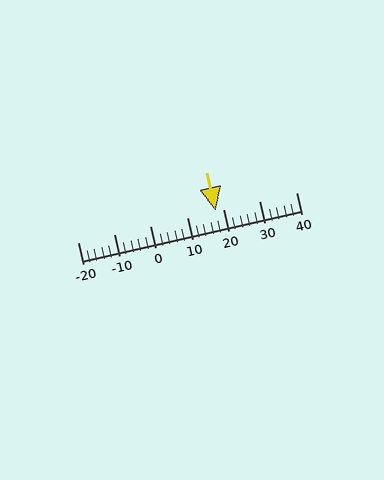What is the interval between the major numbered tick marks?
The major tick marks are spaced 10 units apart.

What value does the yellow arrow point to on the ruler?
The yellow arrow points to approximately 18.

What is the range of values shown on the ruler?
The ruler shows values from -20 to 40.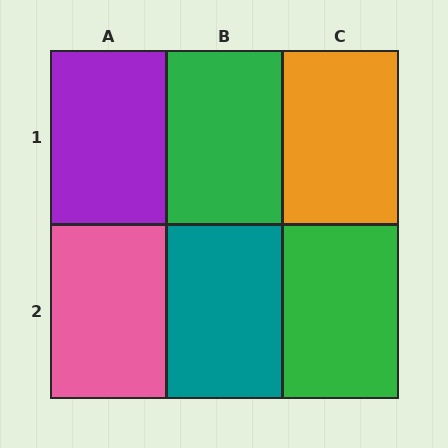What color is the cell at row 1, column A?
Purple.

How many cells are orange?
1 cell is orange.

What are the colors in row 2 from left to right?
Pink, teal, green.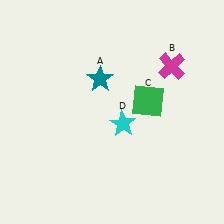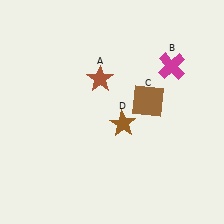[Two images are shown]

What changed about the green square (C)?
In Image 1, C is green. In Image 2, it changed to brown.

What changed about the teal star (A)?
In Image 1, A is teal. In Image 2, it changed to brown.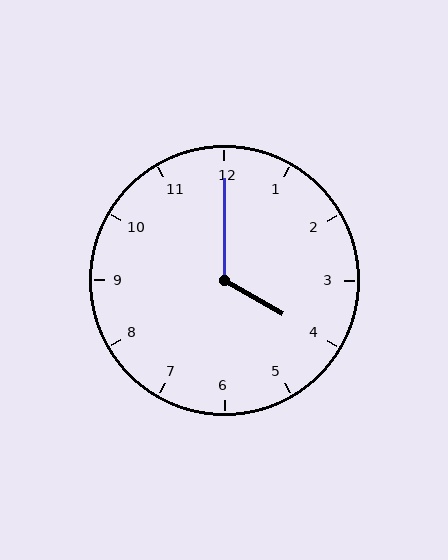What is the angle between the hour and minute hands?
Approximately 120 degrees.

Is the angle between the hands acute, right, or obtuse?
It is obtuse.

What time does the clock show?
4:00.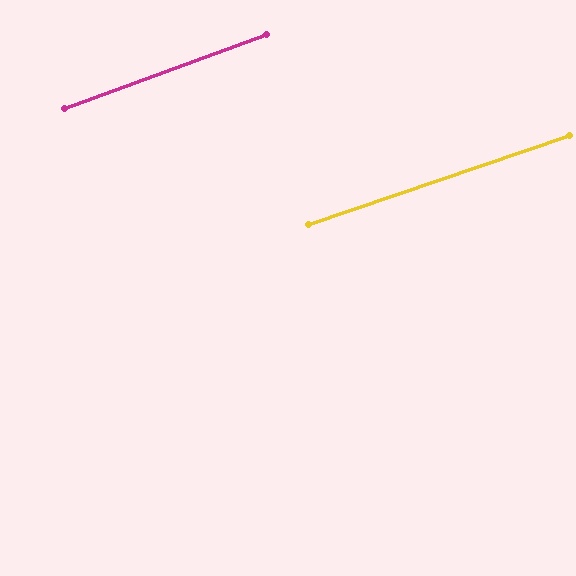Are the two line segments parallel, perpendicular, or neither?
Parallel — their directions differ by only 1.4°.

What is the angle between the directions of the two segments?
Approximately 1 degree.